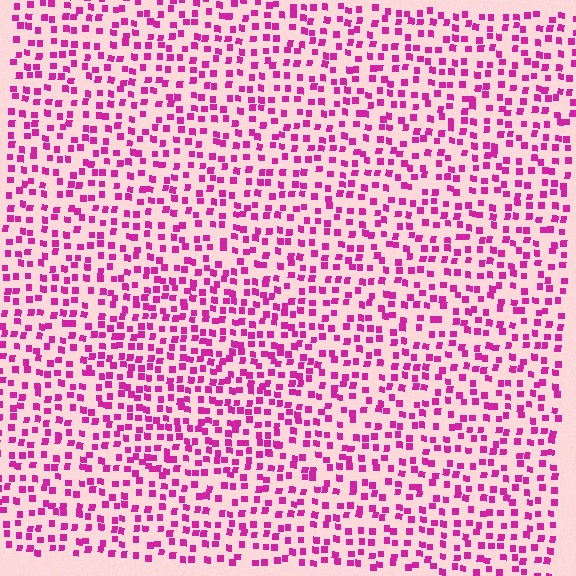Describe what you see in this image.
The image contains small magenta elements arranged at two different densities. A circle-shaped region is visible where the elements are more densely packed than the surrounding area.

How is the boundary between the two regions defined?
The boundary is defined by a change in element density (approximately 1.4x ratio). All elements are the same color, size, and shape.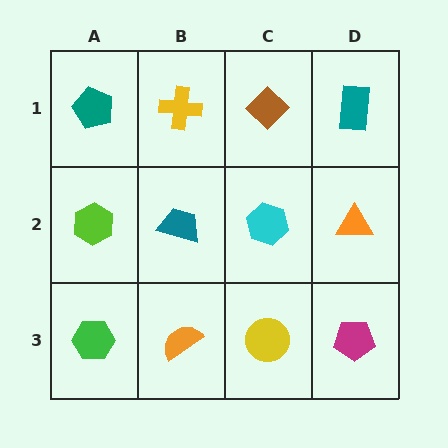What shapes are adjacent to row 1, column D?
An orange triangle (row 2, column D), a brown diamond (row 1, column C).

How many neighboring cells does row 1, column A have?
2.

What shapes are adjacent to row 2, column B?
A yellow cross (row 1, column B), an orange semicircle (row 3, column B), a lime hexagon (row 2, column A), a cyan hexagon (row 2, column C).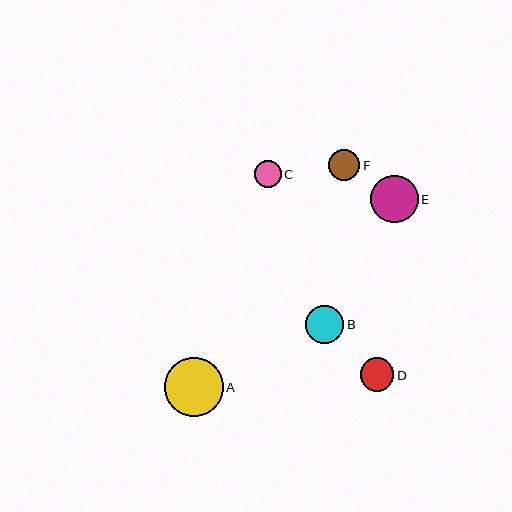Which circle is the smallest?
Circle C is the smallest with a size of approximately 27 pixels.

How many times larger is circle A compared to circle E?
Circle A is approximately 1.2 times the size of circle E.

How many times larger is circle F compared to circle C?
Circle F is approximately 1.1 times the size of circle C.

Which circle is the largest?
Circle A is the largest with a size of approximately 59 pixels.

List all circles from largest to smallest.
From largest to smallest: A, E, B, D, F, C.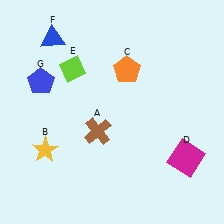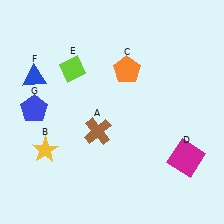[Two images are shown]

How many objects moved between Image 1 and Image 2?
2 objects moved between the two images.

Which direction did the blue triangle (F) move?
The blue triangle (F) moved down.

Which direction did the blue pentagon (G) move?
The blue pentagon (G) moved down.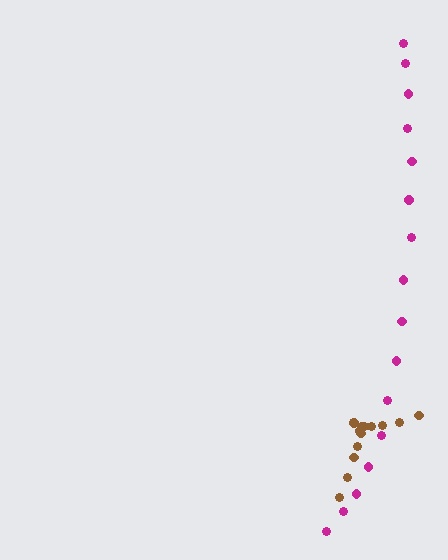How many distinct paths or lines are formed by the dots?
There are 2 distinct paths.